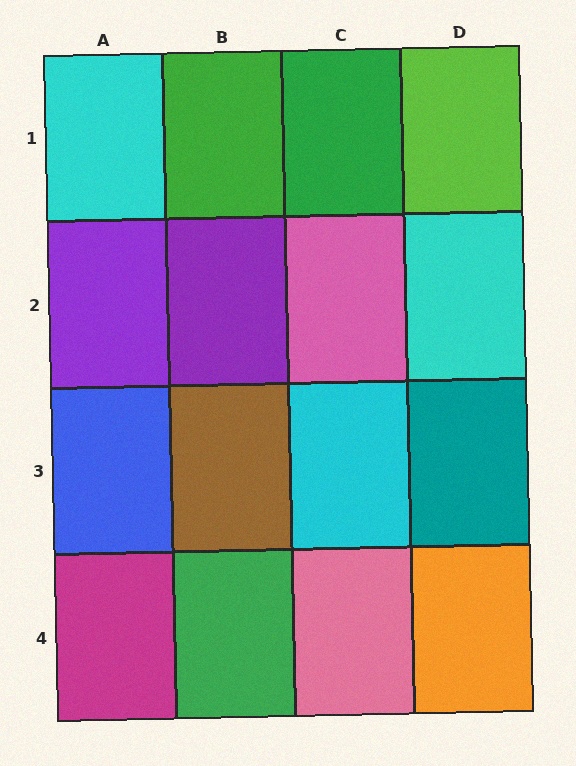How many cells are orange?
1 cell is orange.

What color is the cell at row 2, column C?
Pink.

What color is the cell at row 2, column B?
Purple.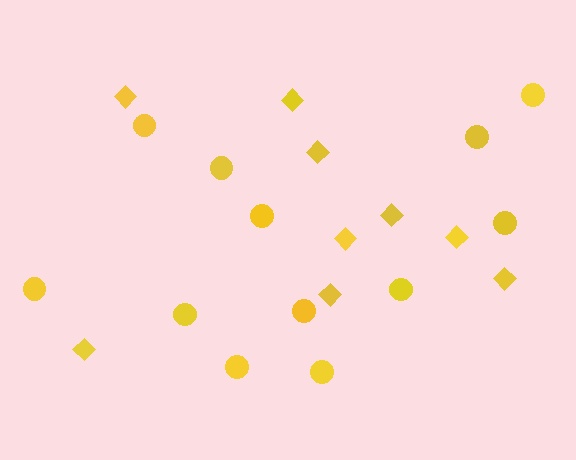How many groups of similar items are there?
There are 2 groups: one group of circles (12) and one group of diamonds (9).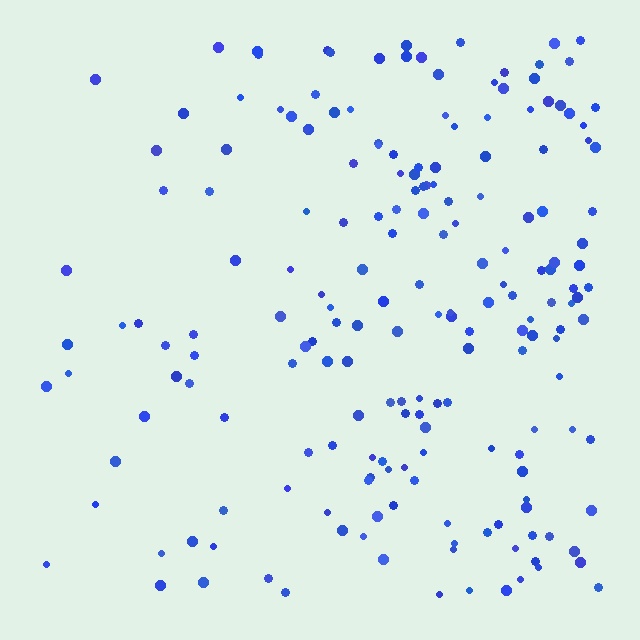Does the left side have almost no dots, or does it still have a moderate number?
Still a moderate number, just noticeably fewer than the right.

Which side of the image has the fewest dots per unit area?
The left.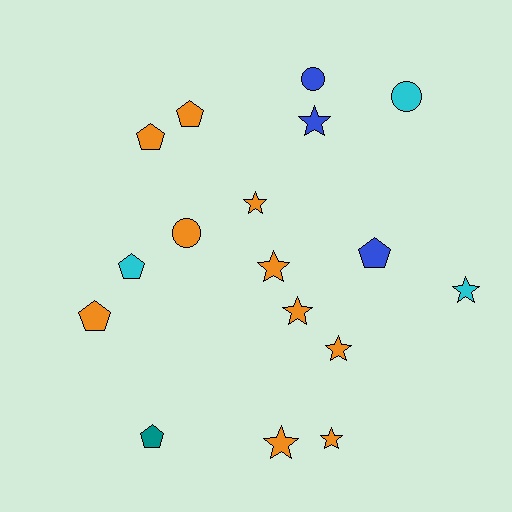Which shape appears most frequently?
Star, with 8 objects.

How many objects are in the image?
There are 17 objects.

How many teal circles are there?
There are no teal circles.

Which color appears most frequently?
Orange, with 10 objects.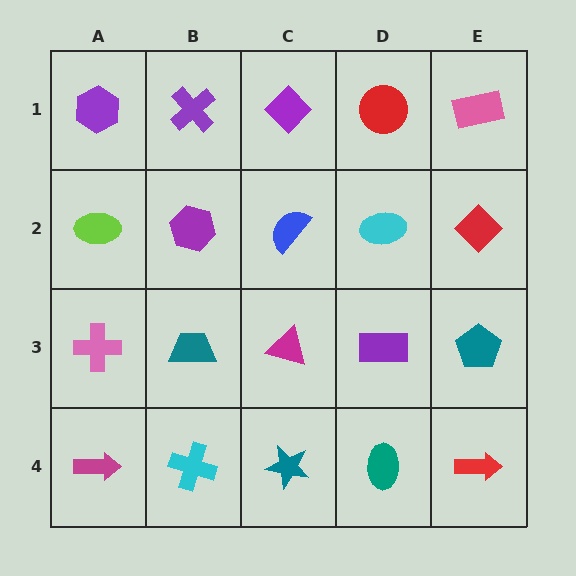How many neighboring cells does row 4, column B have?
3.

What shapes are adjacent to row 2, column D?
A red circle (row 1, column D), a purple rectangle (row 3, column D), a blue semicircle (row 2, column C), a red diamond (row 2, column E).